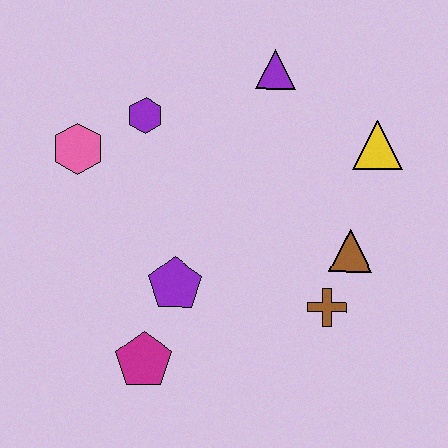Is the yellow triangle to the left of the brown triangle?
No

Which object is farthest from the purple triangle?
The magenta pentagon is farthest from the purple triangle.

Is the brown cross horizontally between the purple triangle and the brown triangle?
Yes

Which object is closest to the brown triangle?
The brown cross is closest to the brown triangle.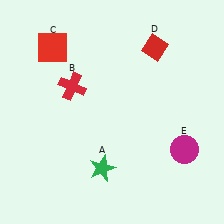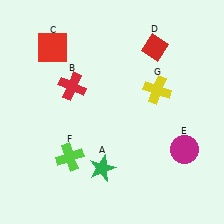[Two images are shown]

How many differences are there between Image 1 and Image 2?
There are 2 differences between the two images.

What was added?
A lime cross (F), a yellow cross (G) were added in Image 2.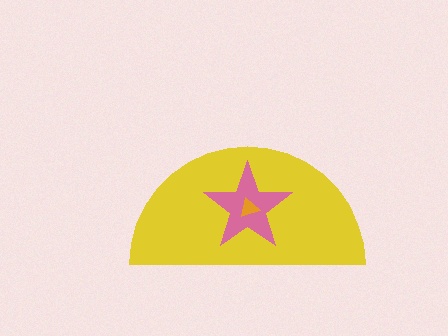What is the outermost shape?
The yellow semicircle.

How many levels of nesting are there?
3.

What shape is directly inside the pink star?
The orange triangle.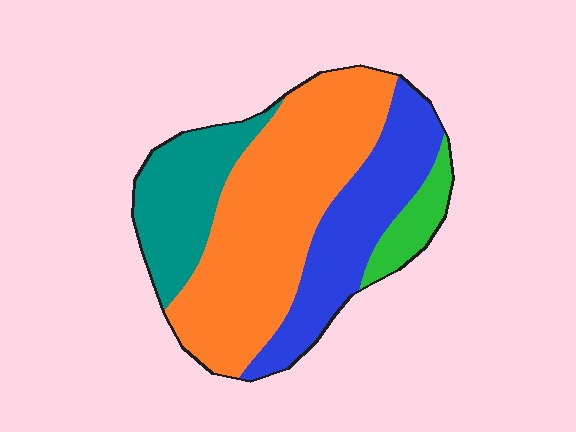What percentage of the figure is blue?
Blue covers about 25% of the figure.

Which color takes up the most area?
Orange, at roughly 50%.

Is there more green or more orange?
Orange.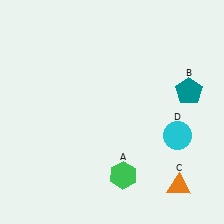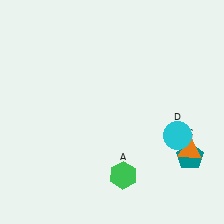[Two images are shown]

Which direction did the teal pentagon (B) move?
The teal pentagon (B) moved down.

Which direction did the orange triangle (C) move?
The orange triangle (C) moved up.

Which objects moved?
The objects that moved are: the teal pentagon (B), the orange triangle (C).